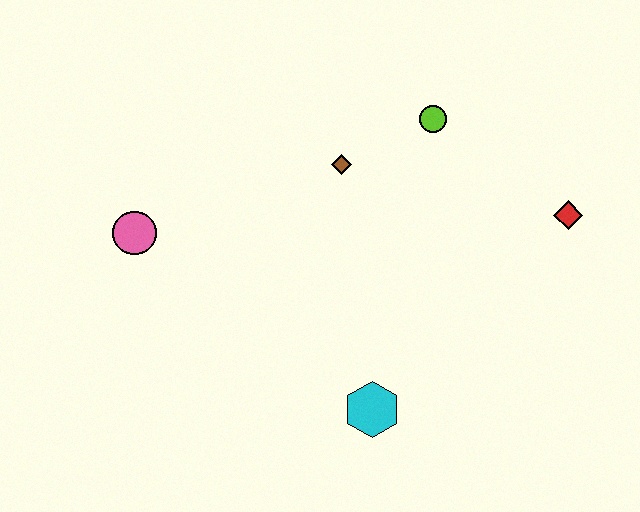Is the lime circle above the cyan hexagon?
Yes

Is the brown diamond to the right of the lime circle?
No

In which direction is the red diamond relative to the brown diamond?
The red diamond is to the right of the brown diamond.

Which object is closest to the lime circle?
The brown diamond is closest to the lime circle.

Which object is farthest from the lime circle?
The pink circle is farthest from the lime circle.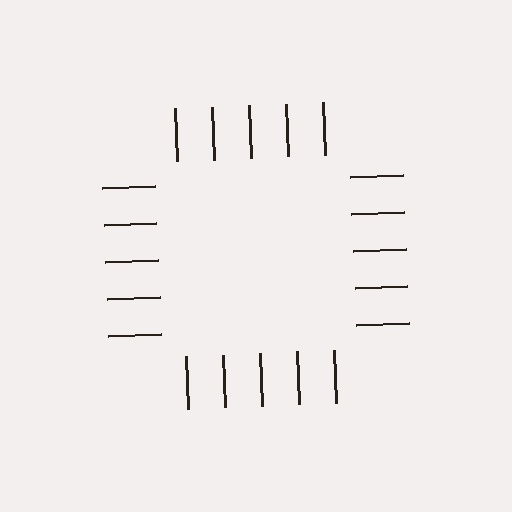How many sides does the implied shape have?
4 sides — the line-ends trace a square.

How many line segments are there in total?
20 — 5 along each of the 4 edges.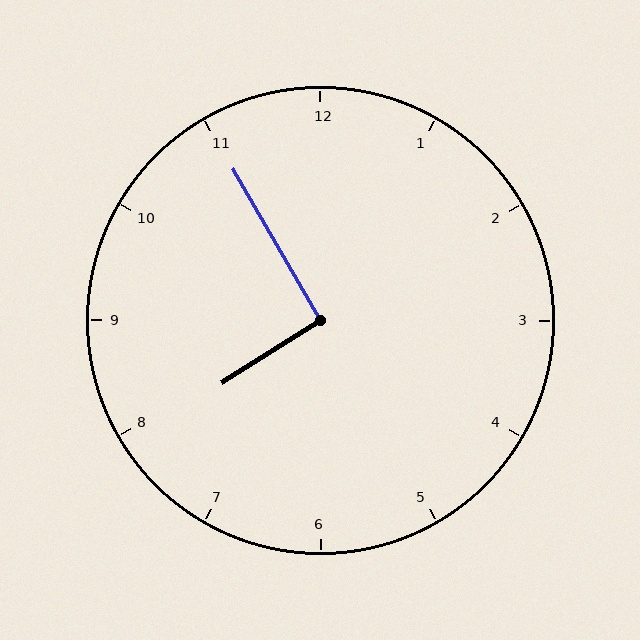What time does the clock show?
7:55.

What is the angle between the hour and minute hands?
Approximately 92 degrees.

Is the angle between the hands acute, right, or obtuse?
It is right.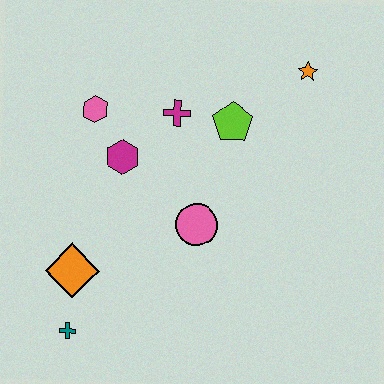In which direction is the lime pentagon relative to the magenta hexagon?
The lime pentagon is to the right of the magenta hexagon.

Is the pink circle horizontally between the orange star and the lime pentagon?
No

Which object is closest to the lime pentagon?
The magenta cross is closest to the lime pentagon.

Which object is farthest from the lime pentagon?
The teal cross is farthest from the lime pentagon.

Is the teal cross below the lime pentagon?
Yes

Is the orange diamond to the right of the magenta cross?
No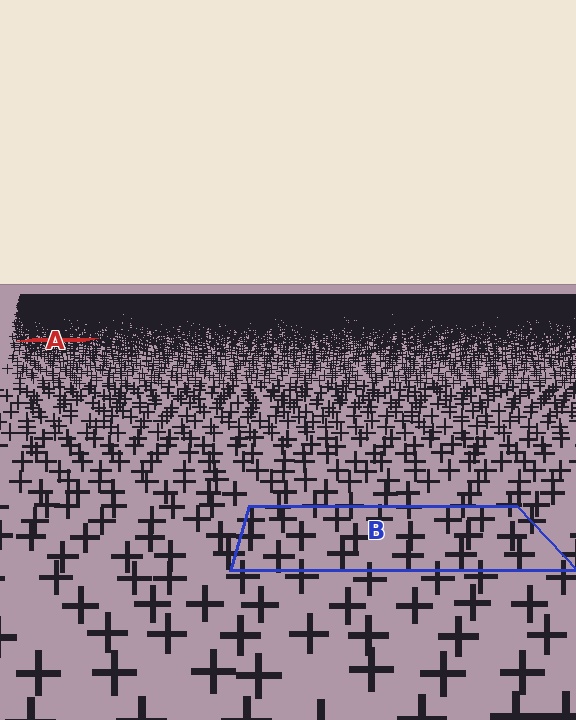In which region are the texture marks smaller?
The texture marks are smaller in region A, because it is farther away.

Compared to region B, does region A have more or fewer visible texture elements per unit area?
Region A has more texture elements per unit area — they are packed more densely because it is farther away.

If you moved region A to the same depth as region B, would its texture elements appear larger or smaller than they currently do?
They would appear larger. At a closer depth, the same texture elements are projected at a bigger on-screen size.